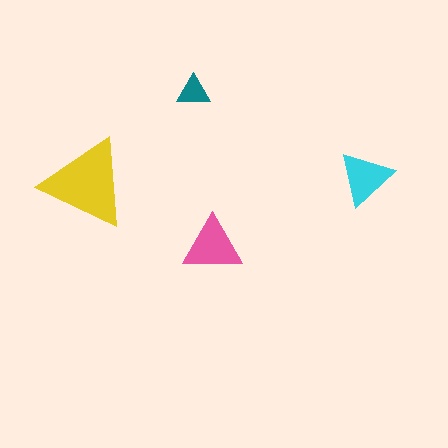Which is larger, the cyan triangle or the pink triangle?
The pink one.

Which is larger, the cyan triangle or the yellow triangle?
The yellow one.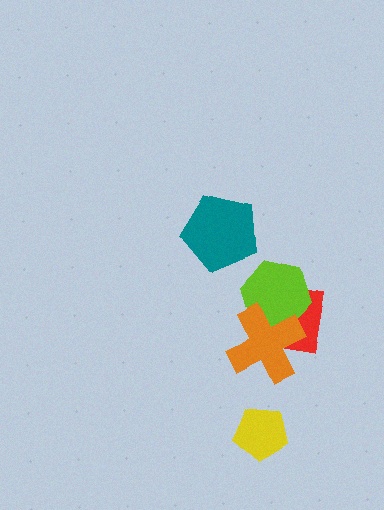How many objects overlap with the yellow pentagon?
0 objects overlap with the yellow pentagon.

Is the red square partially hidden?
Yes, it is partially covered by another shape.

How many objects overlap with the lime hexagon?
2 objects overlap with the lime hexagon.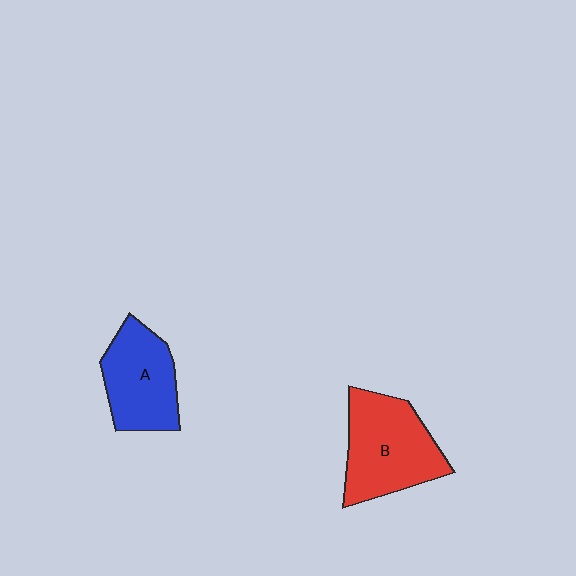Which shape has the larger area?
Shape B (red).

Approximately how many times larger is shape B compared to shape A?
Approximately 1.2 times.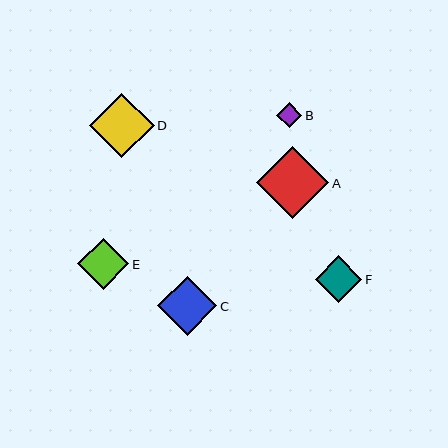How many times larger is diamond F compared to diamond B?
Diamond F is approximately 1.9 times the size of diamond B.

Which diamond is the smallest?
Diamond B is the smallest with a size of approximately 25 pixels.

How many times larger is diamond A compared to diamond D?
Diamond A is approximately 1.1 times the size of diamond D.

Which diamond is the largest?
Diamond A is the largest with a size of approximately 72 pixels.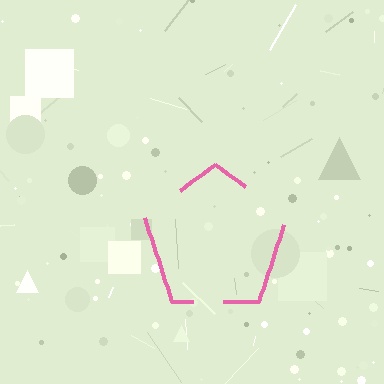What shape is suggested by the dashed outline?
The dashed outline suggests a pentagon.